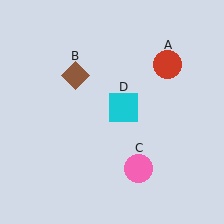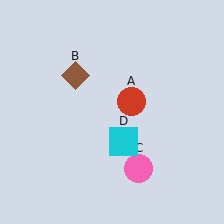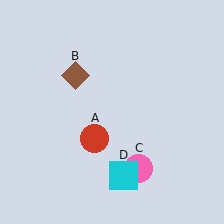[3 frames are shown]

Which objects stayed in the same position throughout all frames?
Brown diamond (object B) and pink circle (object C) remained stationary.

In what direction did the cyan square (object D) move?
The cyan square (object D) moved down.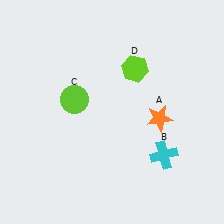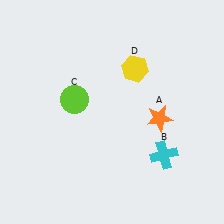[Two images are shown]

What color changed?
The hexagon (D) changed from lime in Image 1 to yellow in Image 2.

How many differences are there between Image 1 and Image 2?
There is 1 difference between the two images.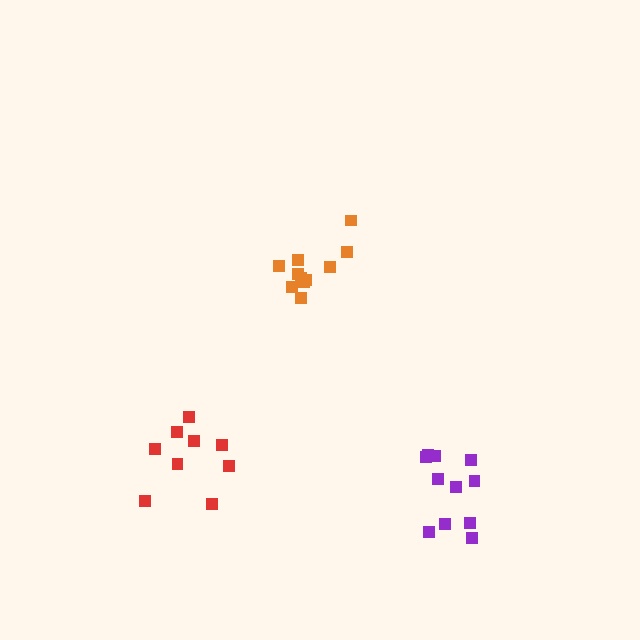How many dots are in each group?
Group 1: 11 dots, Group 2: 11 dots, Group 3: 9 dots (31 total).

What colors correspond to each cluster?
The clusters are colored: purple, orange, red.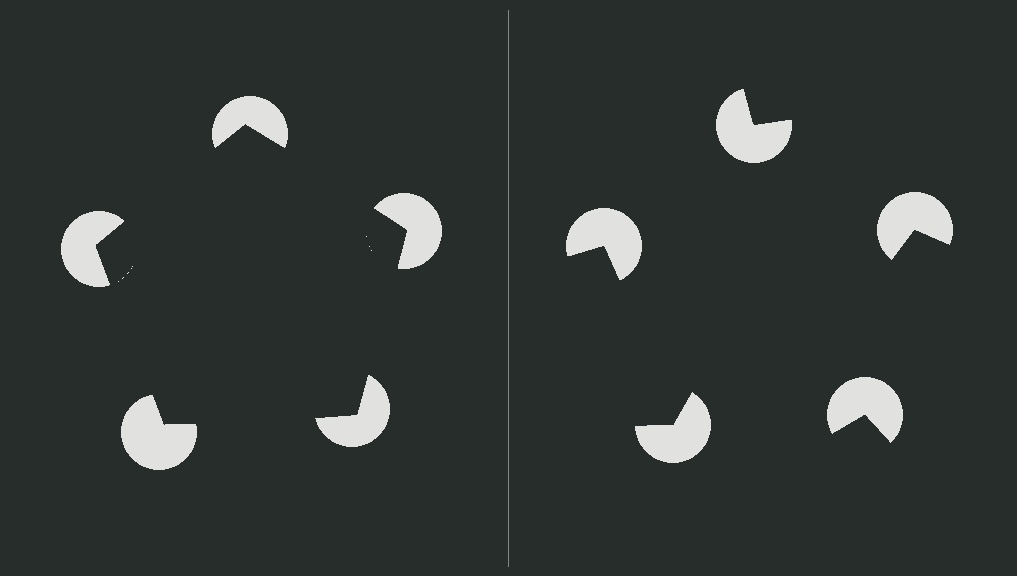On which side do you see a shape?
An illusory pentagon appears on the left side. On the right side the wedge cuts are rotated, so no coherent shape forms.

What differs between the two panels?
The pac-man discs are positioned identically on both sides; only the wedge orientations differ. On the left they align to a pentagon; on the right they are misaligned.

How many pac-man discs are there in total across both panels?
10 — 5 on each side.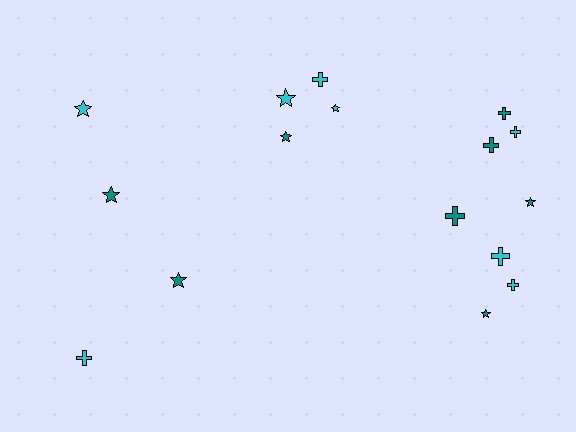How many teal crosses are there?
There are 3 teal crosses.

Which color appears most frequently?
Cyan, with 8 objects.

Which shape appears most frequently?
Cross, with 8 objects.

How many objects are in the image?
There are 16 objects.